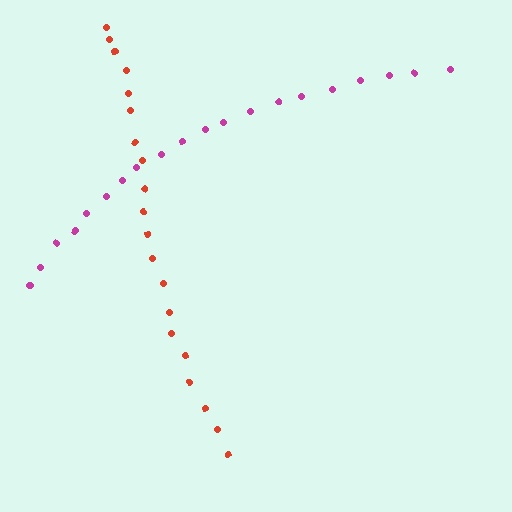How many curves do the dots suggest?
There are 2 distinct paths.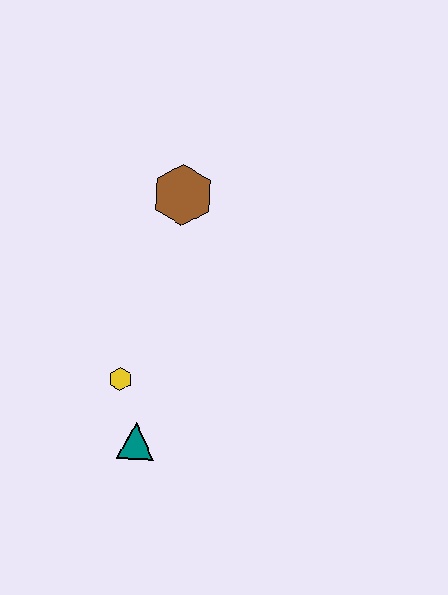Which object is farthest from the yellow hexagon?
The brown hexagon is farthest from the yellow hexagon.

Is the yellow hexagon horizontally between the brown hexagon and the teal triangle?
No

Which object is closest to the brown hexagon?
The yellow hexagon is closest to the brown hexagon.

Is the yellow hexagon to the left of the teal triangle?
Yes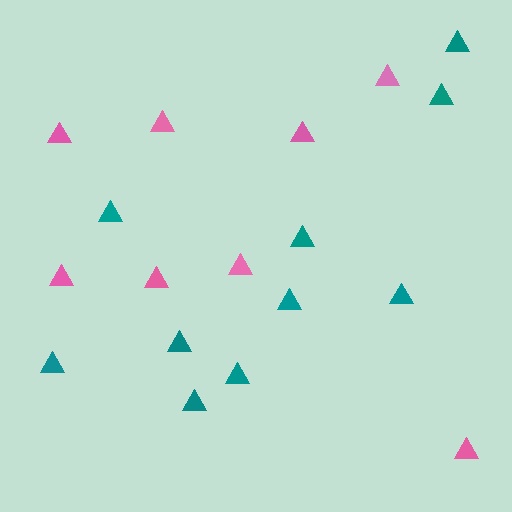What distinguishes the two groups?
There are 2 groups: one group of pink triangles (8) and one group of teal triangles (10).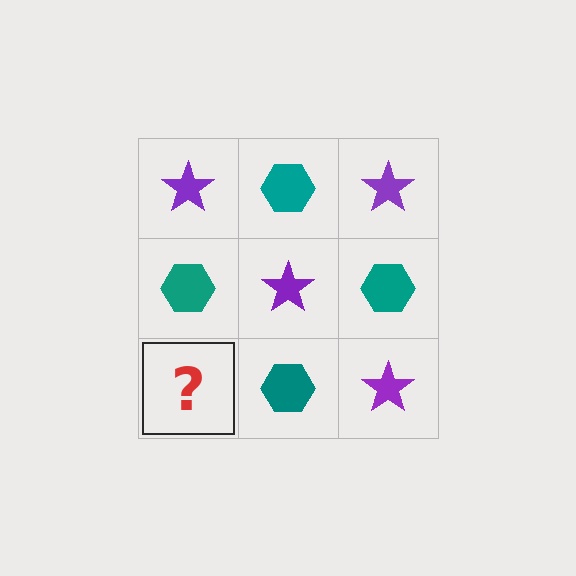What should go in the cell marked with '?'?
The missing cell should contain a purple star.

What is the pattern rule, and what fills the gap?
The rule is that it alternates purple star and teal hexagon in a checkerboard pattern. The gap should be filled with a purple star.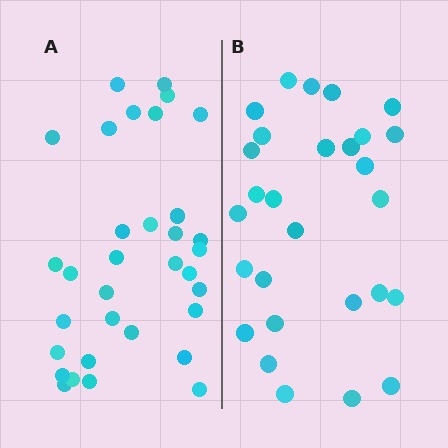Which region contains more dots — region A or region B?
Region A (the left region) has more dots.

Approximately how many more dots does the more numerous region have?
Region A has about 5 more dots than region B.